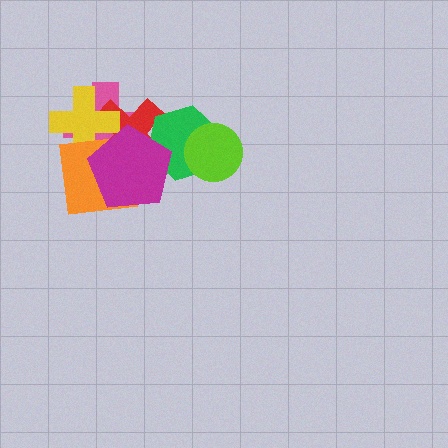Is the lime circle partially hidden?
No, no other shape covers it.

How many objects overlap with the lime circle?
1 object overlaps with the lime circle.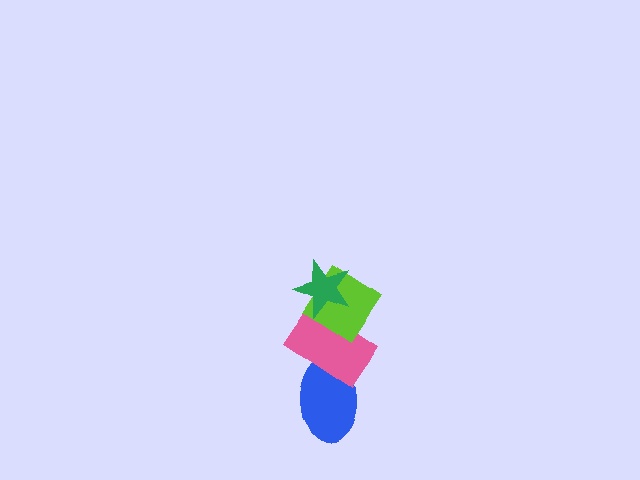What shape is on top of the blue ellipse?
The pink rectangle is on top of the blue ellipse.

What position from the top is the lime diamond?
The lime diamond is 2nd from the top.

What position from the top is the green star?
The green star is 1st from the top.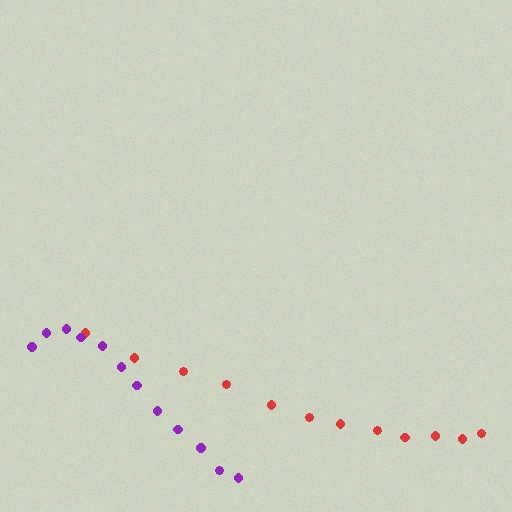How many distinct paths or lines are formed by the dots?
There are 2 distinct paths.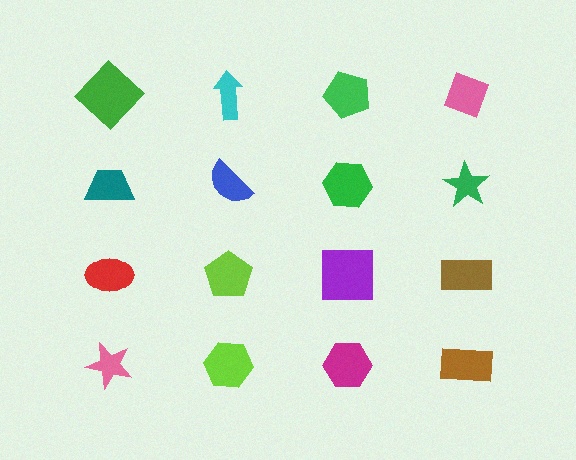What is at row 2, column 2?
A blue semicircle.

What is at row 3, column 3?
A purple square.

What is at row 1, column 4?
A pink diamond.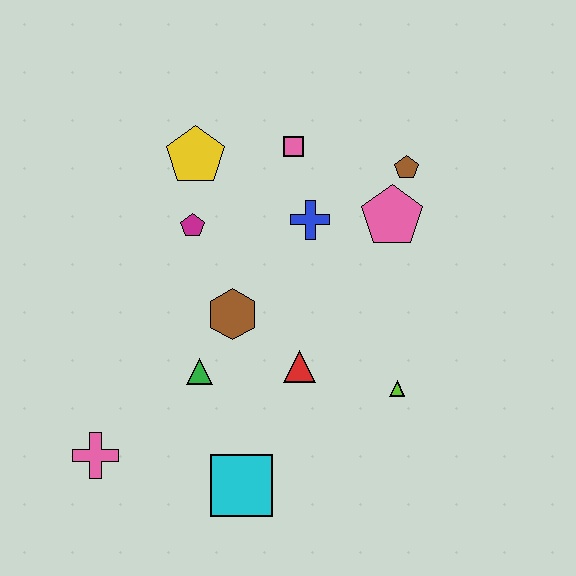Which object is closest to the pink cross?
The green triangle is closest to the pink cross.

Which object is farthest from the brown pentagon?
The pink cross is farthest from the brown pentagon.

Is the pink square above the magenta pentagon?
Yes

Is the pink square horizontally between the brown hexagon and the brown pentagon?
Yes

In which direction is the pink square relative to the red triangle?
The pink square is above the red triangle.